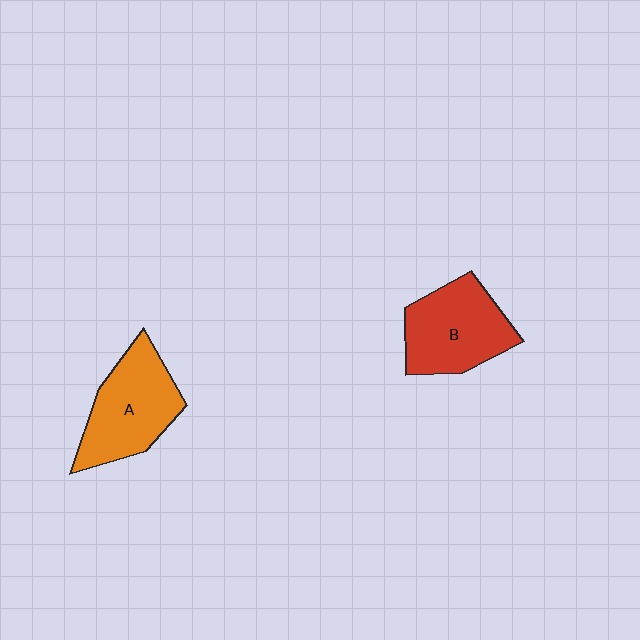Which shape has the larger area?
Shape A (orange).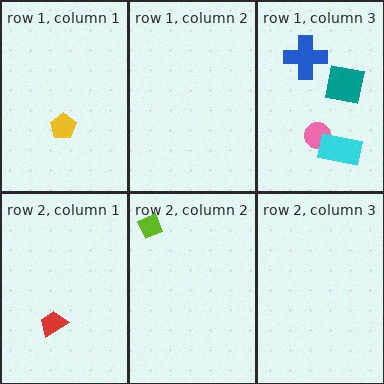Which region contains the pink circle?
The row 1, column 3 region.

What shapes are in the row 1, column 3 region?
The teal square, the pink circle, the blue cross, the cyan rectangle.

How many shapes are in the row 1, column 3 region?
4.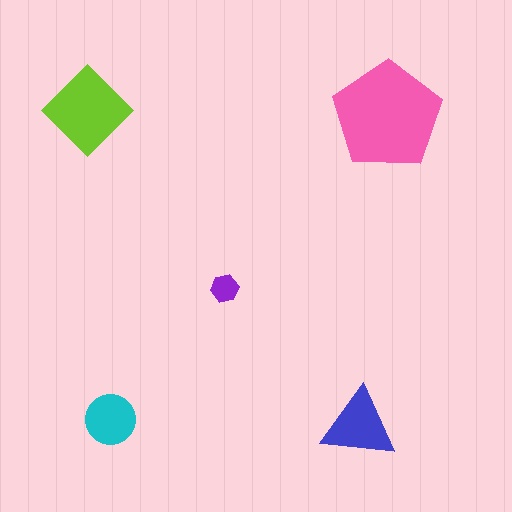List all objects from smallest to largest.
The purple hexagon, the cyan circle, the blue triangle, the lime diamond, the pink pentagon.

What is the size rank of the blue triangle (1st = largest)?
3rd.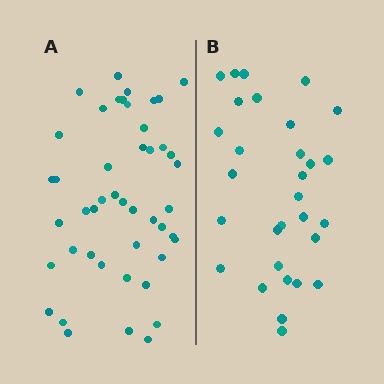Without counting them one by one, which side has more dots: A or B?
Region A (the left region) has more dots.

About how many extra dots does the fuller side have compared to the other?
Region A has approximately 15 more dots than region B.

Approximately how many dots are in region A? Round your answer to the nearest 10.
About 50 dots. (The exact count is 46, which rounds to 50.)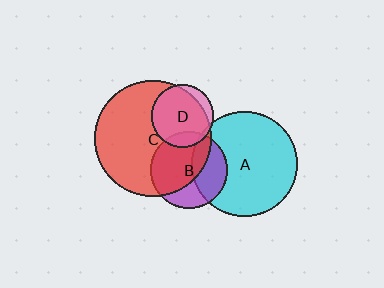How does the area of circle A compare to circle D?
Approximately 2.9 times.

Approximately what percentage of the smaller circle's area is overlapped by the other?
Approximately 5%.